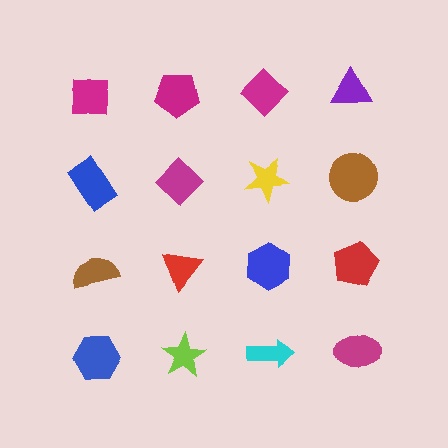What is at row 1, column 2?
A magenta pentagon.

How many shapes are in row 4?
4 shapes.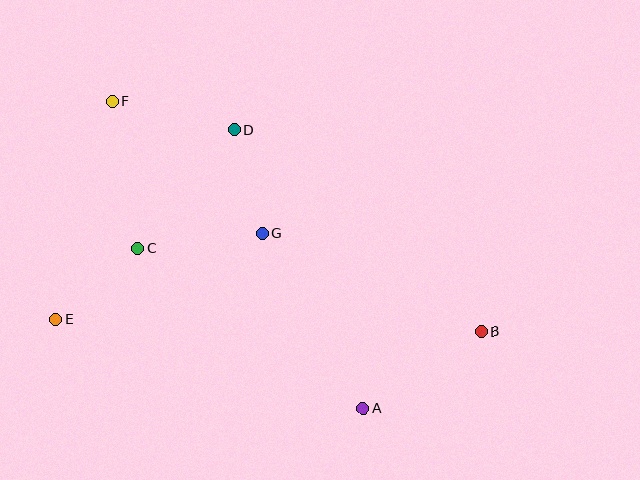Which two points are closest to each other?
Points D and G are closest to each other.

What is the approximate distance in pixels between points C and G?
The distance between C and G is approximately 125 pixels.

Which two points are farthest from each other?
Points B and F are farthest from each other.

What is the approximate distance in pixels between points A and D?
The distance between A and D is approximately 307 pixels.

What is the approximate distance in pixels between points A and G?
The distance between A and G is approximately 202 pixels.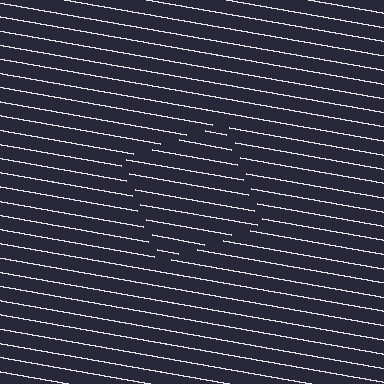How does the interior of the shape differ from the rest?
The interior of the shape contains the same grating, shifted by half a period — the contour is defined by the phase discontinuity where line-ends from the inner and outer gratings abut.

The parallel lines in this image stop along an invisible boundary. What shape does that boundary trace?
An illusory square. The interior of the shape contains the same grating, shifted by half a period — the contour is defined by the phase discontinuity where line-ends from the inner and outer gratings abut.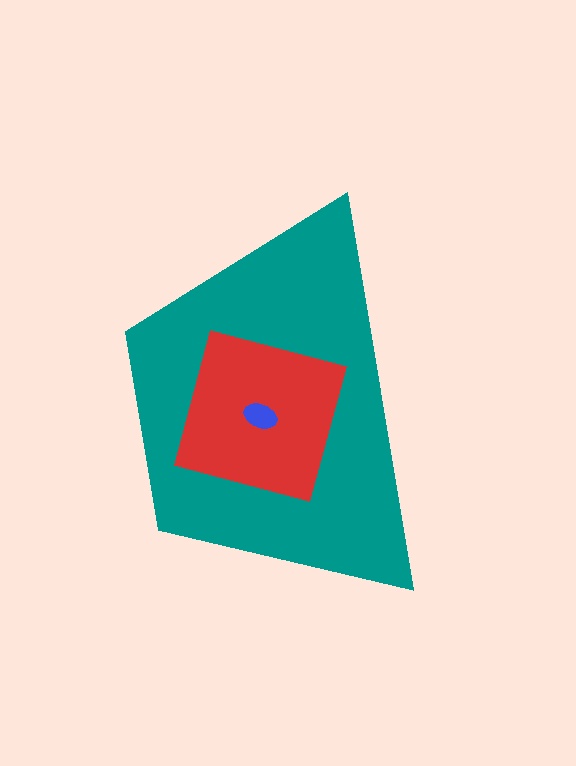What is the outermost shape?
The teal trapezoid.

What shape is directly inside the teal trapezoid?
The red square.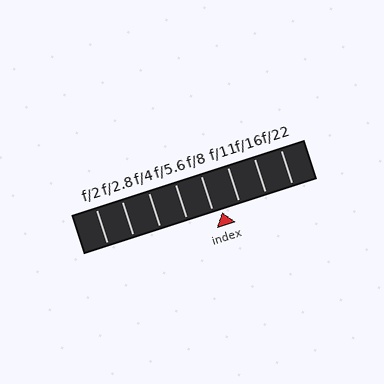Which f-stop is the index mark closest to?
The index mark is closest to f/8.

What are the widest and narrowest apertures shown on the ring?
The widest aperture shown is f/2 and the narrowest is f/22.